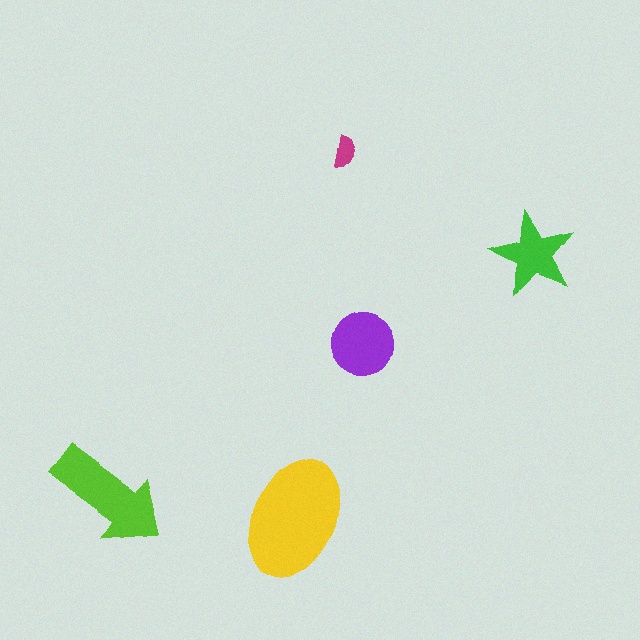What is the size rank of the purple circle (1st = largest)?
3rd.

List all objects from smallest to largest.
The magenta semicircle, the green star, the purple circle, the lime arrow, the yellow ellipse.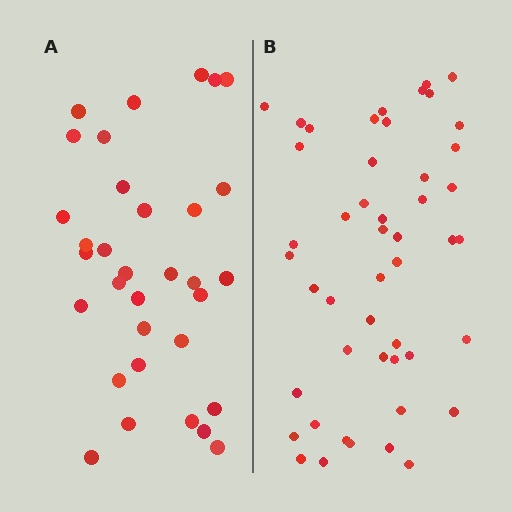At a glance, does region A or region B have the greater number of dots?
Region B (the right region) has more dots.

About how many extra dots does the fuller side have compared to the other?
Region B has approximately 15 more dots than region A.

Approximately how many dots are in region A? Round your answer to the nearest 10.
About 30 dots. (The exact count is 33, which rounds to 30.)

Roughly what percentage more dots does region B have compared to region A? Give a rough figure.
About 45% more.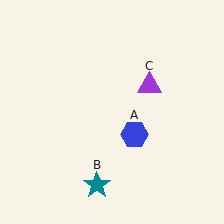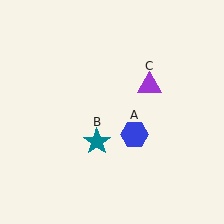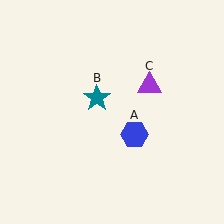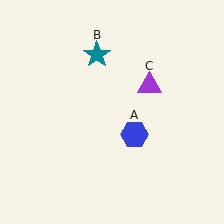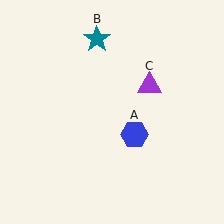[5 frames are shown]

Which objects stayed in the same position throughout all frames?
Blue hexagon (object A) and purple triangle (object C) remained stationary.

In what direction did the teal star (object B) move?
The teal star (object B) moved up.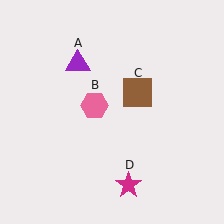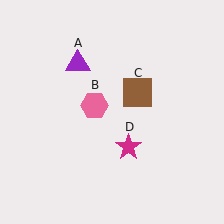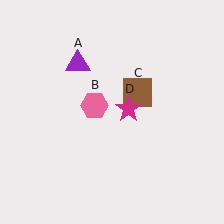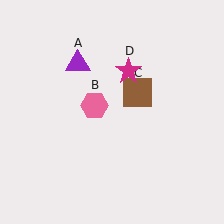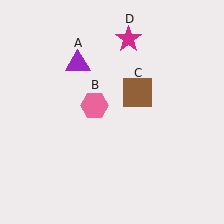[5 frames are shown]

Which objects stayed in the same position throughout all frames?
Purple triangle (object A) and pink hexagon (object B) and brown square (object C) remained stationary.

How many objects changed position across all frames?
1 object changed position: magenta star (object D).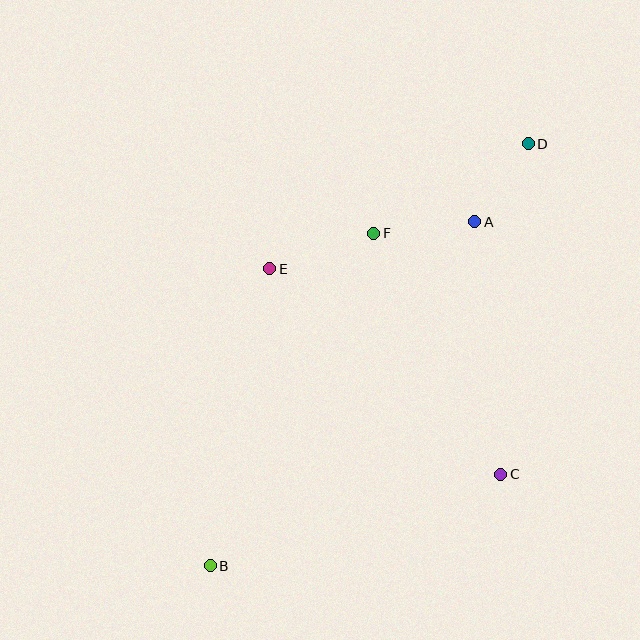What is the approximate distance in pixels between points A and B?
The distance between A and B is approximately 434 pixels.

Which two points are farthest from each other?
Points B and D are farthest from each other.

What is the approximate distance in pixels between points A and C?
The distance between A and C is approximately 254 pixels.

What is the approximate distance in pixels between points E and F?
The distance between E and F is approximately 110 pixels.